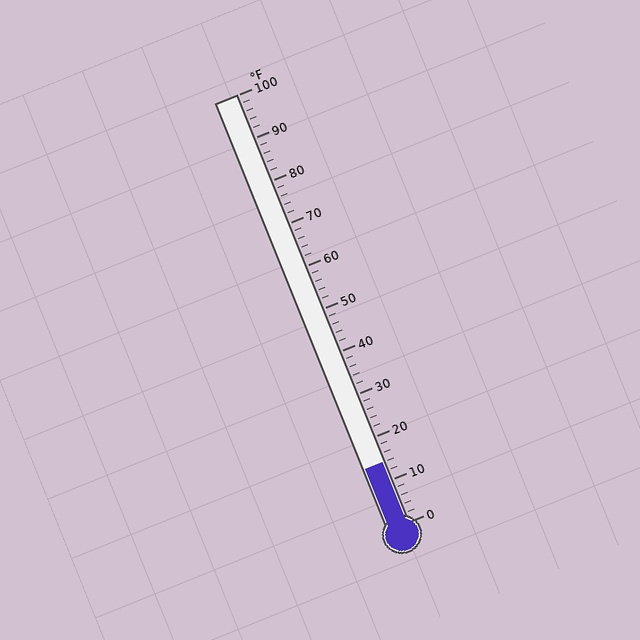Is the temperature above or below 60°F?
The temperature is below 60°F.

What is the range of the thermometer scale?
The thermometer scale ranges from 0°F to 100°F.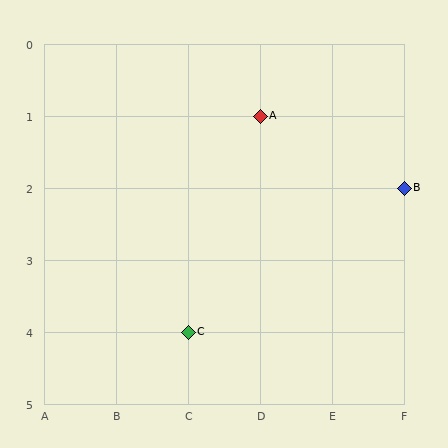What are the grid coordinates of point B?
Point B is at grid coordinates (F, 2).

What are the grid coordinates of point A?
Point A is at grid coordinates (D, 1).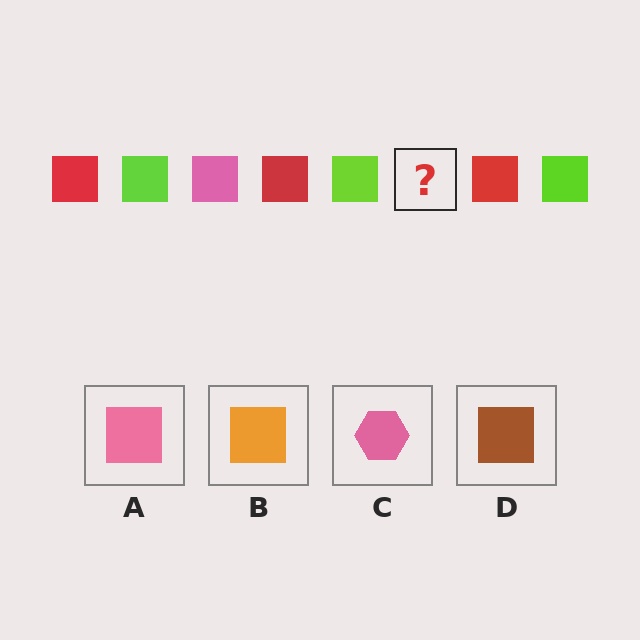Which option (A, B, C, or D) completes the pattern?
A.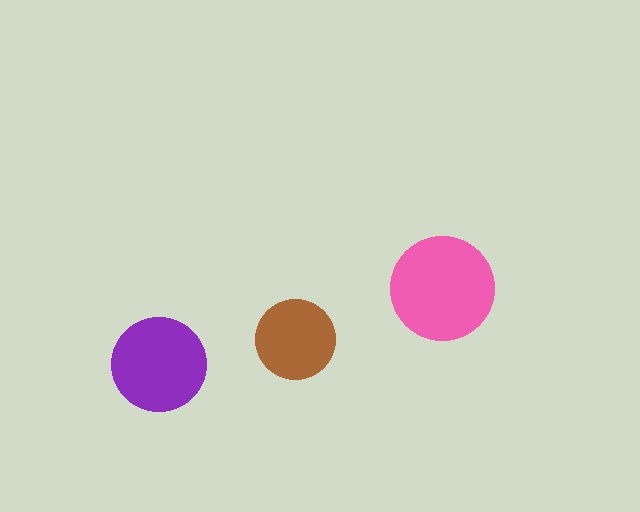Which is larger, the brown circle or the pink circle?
The pink one.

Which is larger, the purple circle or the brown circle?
The purple one.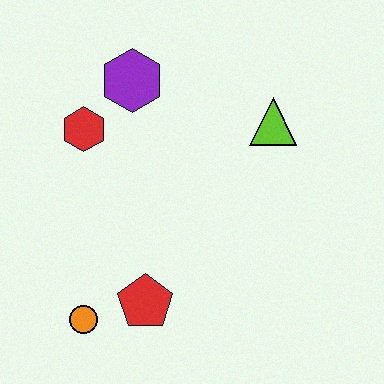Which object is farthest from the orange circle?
The lime triangle is farthest from the orange circle.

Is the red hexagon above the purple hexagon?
No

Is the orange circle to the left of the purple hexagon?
Yes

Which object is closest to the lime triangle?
The purple hexagon is closest to the lime triangle.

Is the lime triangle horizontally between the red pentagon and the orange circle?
No